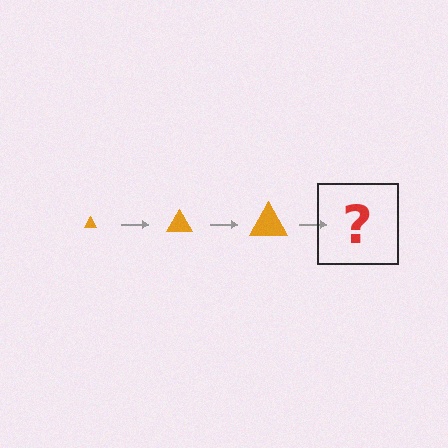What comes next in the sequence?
The next element should be an orange triangle, larger than the previous one.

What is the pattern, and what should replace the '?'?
The pattern is that the triangle gets progressively larger each step. The '?' should be an orange triangle, larger than the previous one.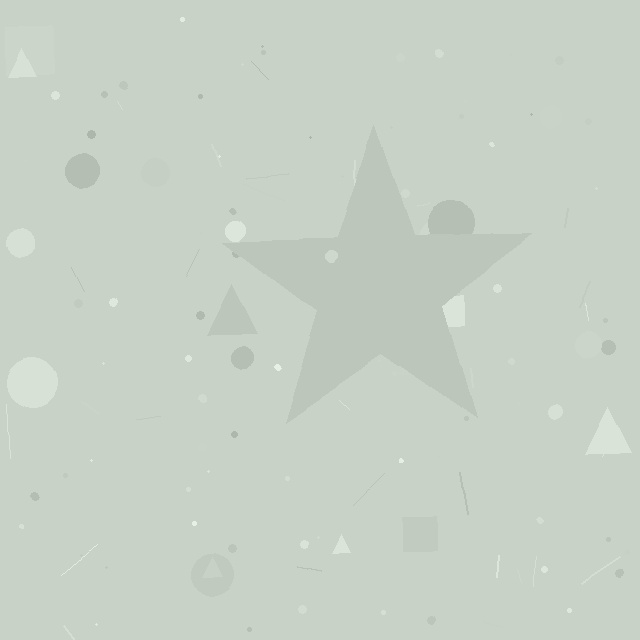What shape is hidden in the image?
A star is hidden in the image.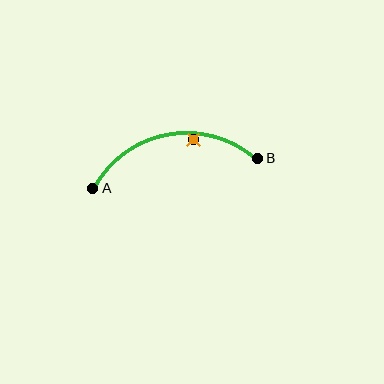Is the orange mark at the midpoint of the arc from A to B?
No — the orange mark does not lie on the arc at all. It sits slightly inside the curve.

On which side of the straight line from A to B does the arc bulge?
The arc bulges above the straight line connecting A and B.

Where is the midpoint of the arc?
The arc midpoint is the point on the curve farthest from the straight line joining A and B. It sits above that line.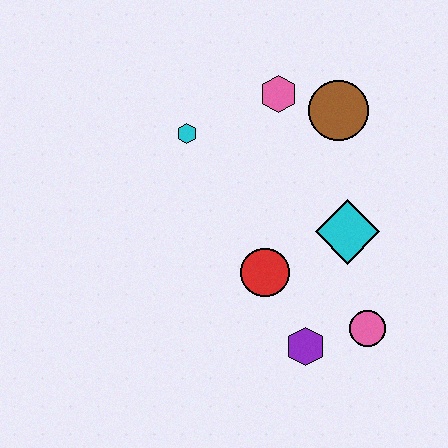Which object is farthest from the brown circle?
The purple hexagon is farthest from the brown circle.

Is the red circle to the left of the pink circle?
Yes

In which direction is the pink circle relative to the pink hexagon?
The pink circle is below the pink hexagon.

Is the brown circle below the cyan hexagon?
No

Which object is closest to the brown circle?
The pink hexagon is closest to the brown circle.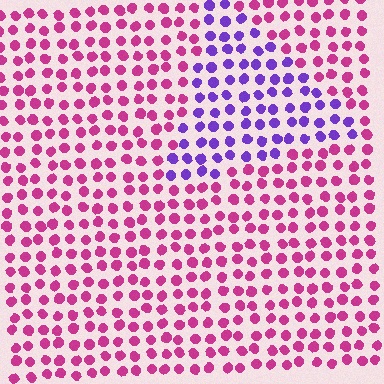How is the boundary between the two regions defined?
The boundary is defined purely by a slight shift in hue (about 57 degrees). Spacing, size, and orientation are identical on both sides.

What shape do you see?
I see a triangle.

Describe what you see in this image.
The image is filled with small magenta elements in a uniform arrangement. A triangle-shaped region is visible where the elements are tinted to a slightly different hue, forming a subtle color boundary.